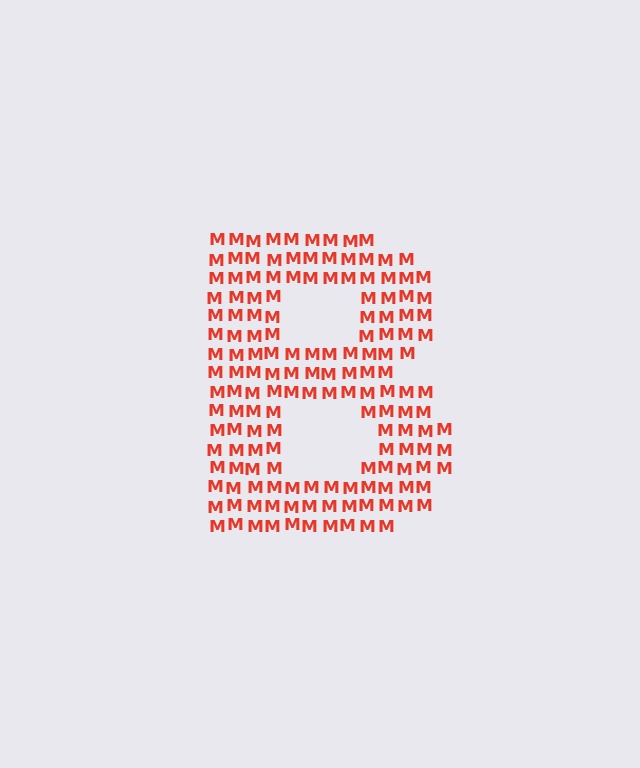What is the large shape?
The large shape is the letter B.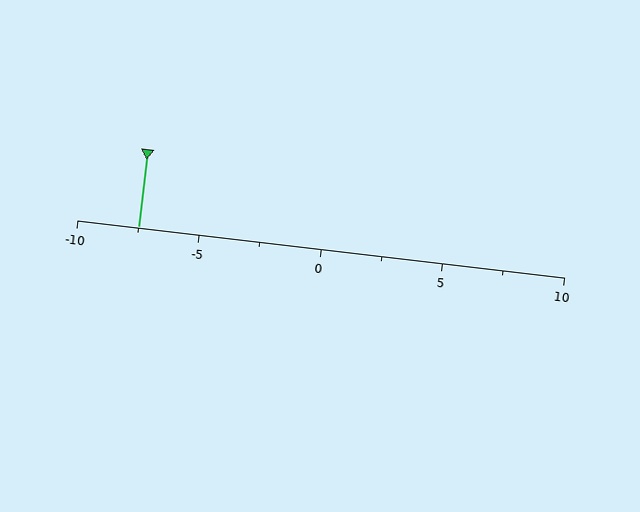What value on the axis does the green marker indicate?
The marker indicates approximately -7.5.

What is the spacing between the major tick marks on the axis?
The major ticks are spaced 5 apart.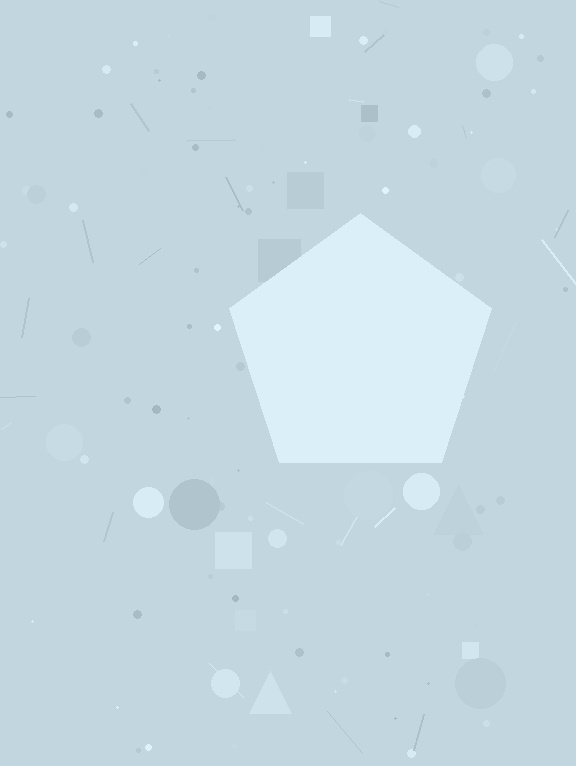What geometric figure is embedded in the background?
A pentagon is embedded in the background.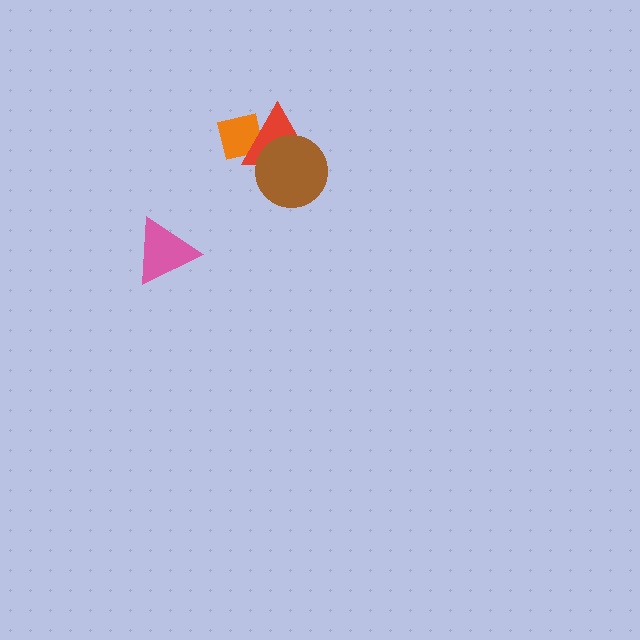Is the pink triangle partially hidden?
No, no other shape covers it.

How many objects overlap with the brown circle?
1 object overlaps with the brown circle.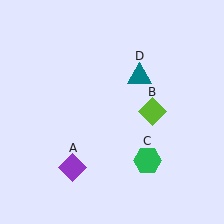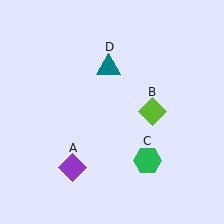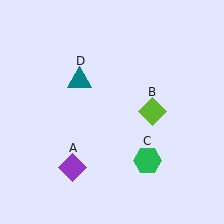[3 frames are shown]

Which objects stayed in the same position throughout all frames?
Purple diamond (object A) and lime diamond (object B) and green hexagon (object C) remained stationary.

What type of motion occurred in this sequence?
The teal triangle (object D) rotated counterclockwise around the center of the scene.